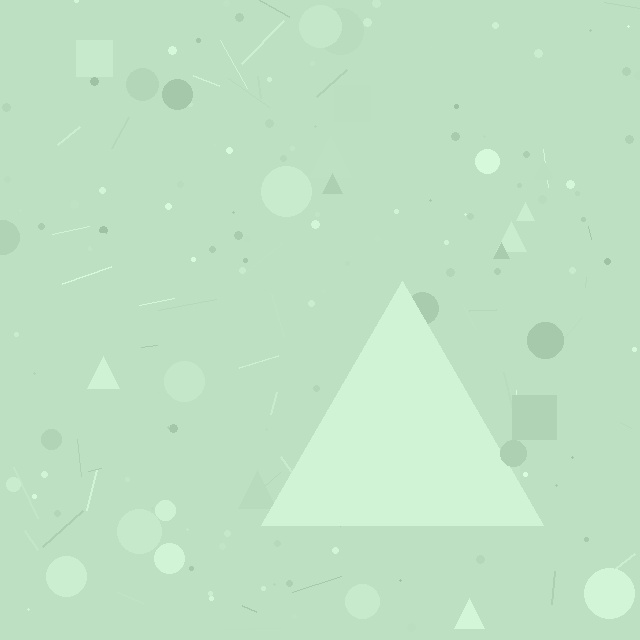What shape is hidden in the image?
A triangle is hidden in the image.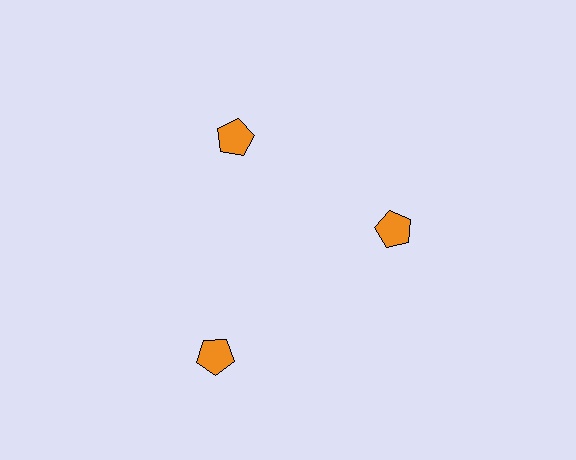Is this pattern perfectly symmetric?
No. The 3 orange pentagons are arranged in a ring, but one element near the 7 o'clock position is pushed outward from the center, breaking the 3-fold rotational symmetry.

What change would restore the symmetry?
The symmetry would be restored by moving it inward, back onto the ring so that all 3 pentagons sit at equal angles and equal distance from the center.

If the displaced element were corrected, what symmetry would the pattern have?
It would have 3-fold rotational symmetry — the pattern would map onto itself every 120 degrees.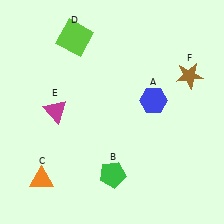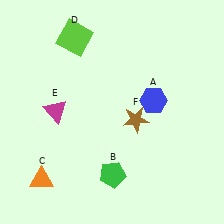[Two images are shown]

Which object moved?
The brown star (F) moved left.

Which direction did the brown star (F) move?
The brown star (F) moved left.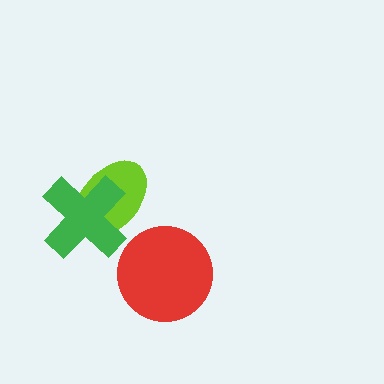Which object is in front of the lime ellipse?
The green cross is in front of the lime ellipse.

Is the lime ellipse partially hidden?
Yes, it is partially covered by another shape.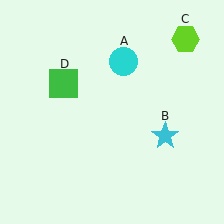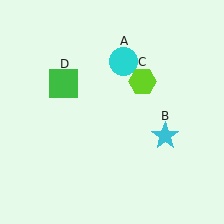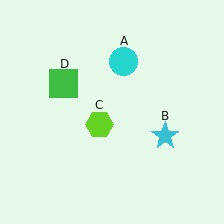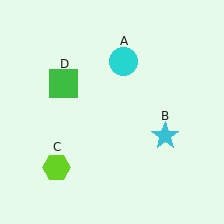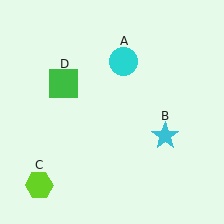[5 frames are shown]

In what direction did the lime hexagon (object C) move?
The lime hexagon (object C) moved down and to the left.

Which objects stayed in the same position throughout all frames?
Cyan circle (object A) and cyan star (object B) and green square (object D) remained stationary.